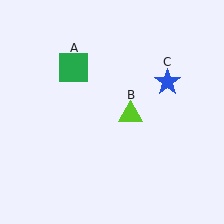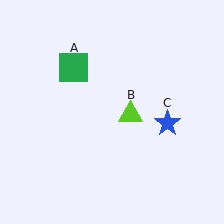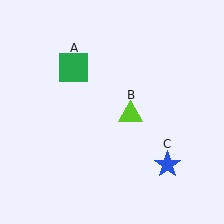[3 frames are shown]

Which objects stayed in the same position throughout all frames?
Green square (object A) and lime triangle (object B) remained stationary.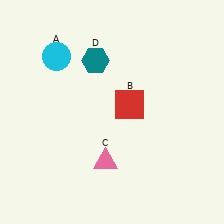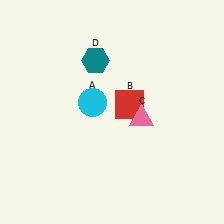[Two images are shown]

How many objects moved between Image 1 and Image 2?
2 objects moved between the two images.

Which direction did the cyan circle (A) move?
The cyan circle (A) moved down.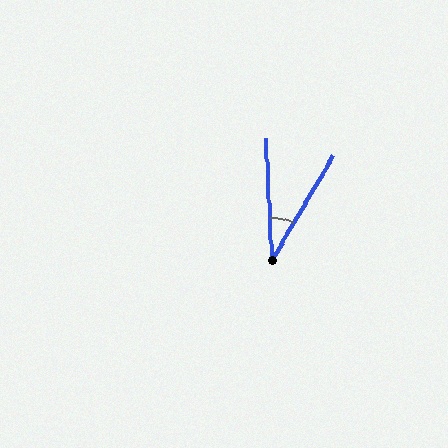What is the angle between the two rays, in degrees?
Approximately 33 degrees.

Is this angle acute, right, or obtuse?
It is acute.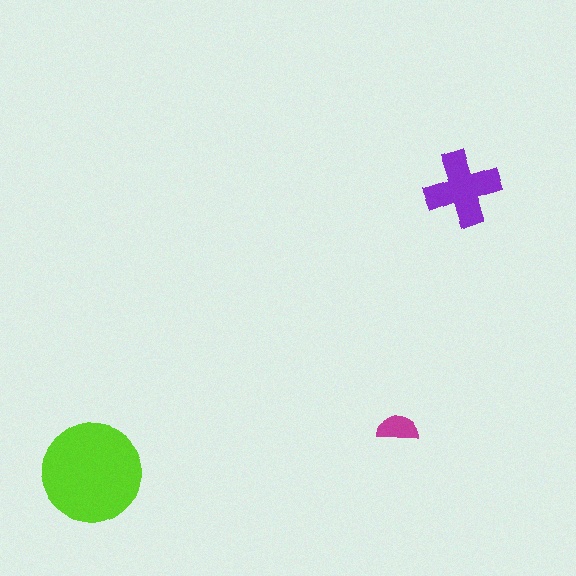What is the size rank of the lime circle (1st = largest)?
1st.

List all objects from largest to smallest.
The lime circle, the purple cross, the magenta semicircle.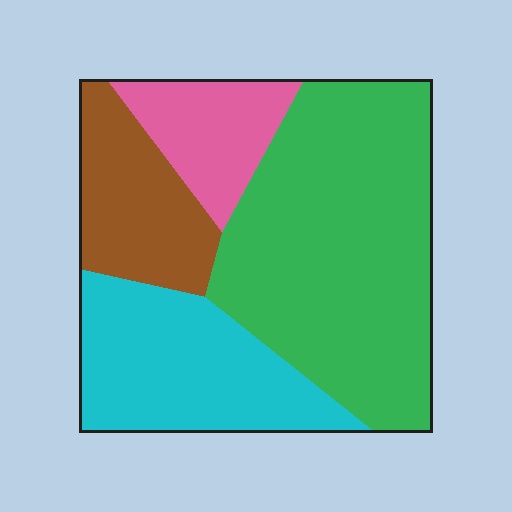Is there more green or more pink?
Green.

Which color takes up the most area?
Green, at roughly 50%.